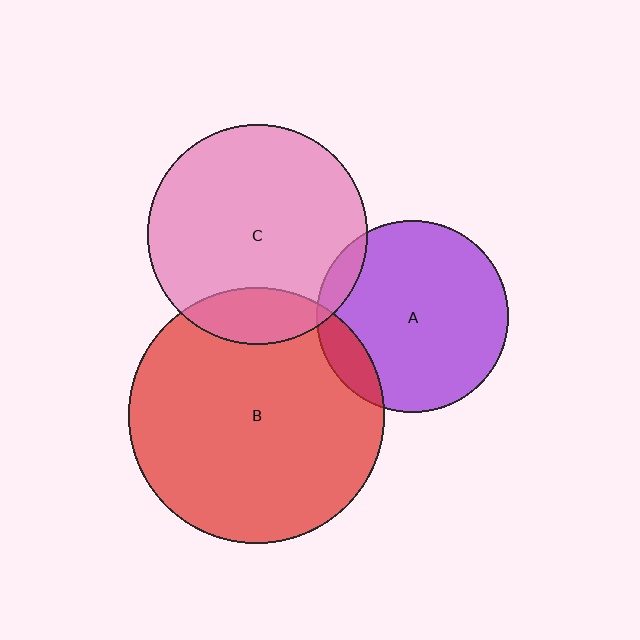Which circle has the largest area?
Circle B (red).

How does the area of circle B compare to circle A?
Approximately 1.8 times.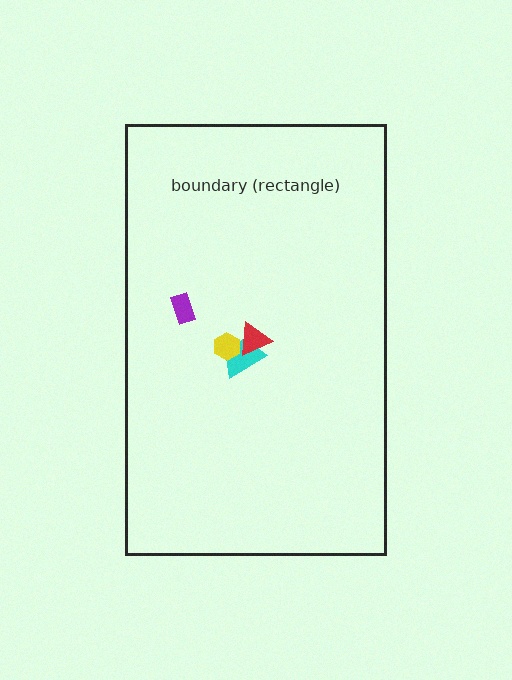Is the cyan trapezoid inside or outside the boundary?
Inside.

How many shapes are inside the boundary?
4 inside, 0 outside.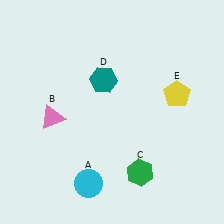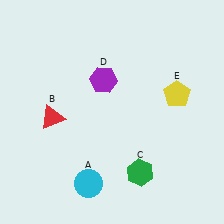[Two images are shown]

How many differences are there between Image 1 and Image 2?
There are 2 differences between the two images.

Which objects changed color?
B changed from pink to red. D changed from teal to purple.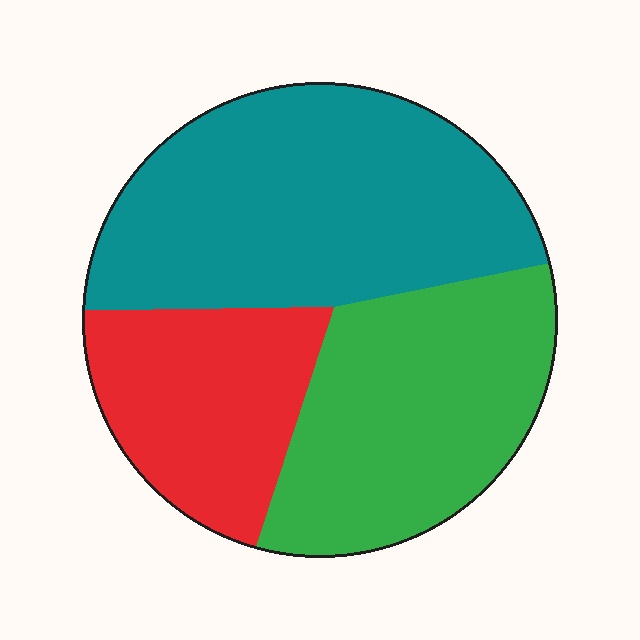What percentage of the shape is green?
Green covers about 35% of the shape.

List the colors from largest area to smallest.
From largest to smallest: teal, green, red.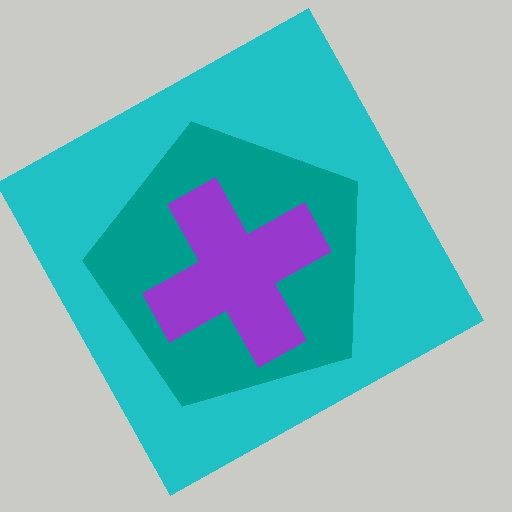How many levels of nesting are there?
3.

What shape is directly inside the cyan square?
The teal pentagon.